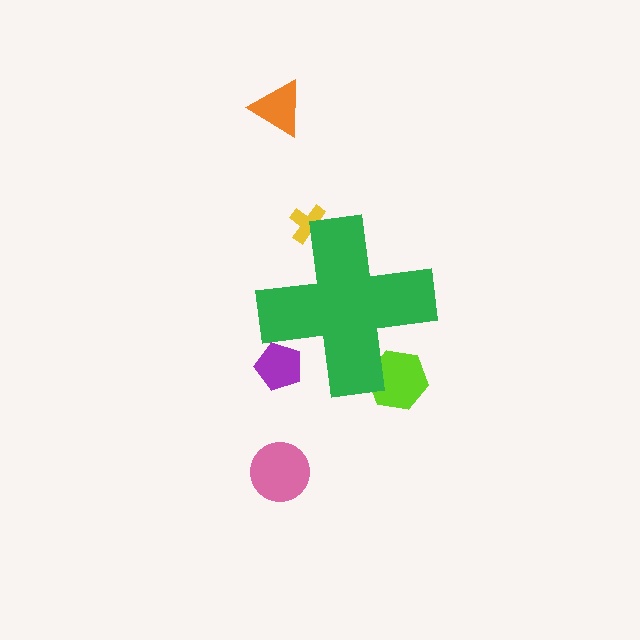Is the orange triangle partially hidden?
No, the orange triangle is fully visible.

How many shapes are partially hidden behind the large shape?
3 shapes are partially hidden.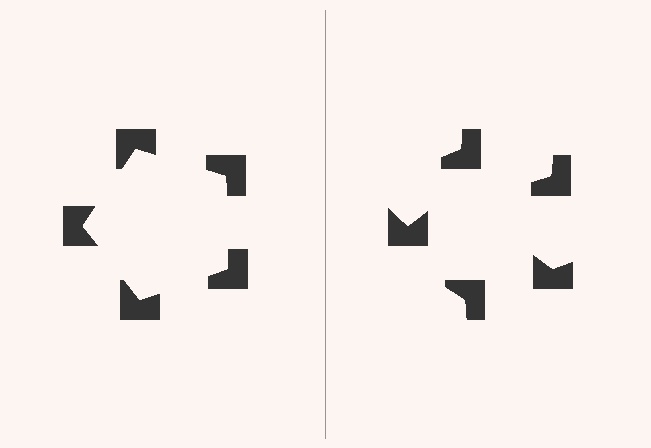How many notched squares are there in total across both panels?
10 — 5 on each side.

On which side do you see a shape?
An illusory pentagon appears on the left side. On the right side the wedge cuts are rotated, so no coherent shape forms.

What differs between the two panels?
The notched squares are positioned identically on both sides; only the wedge orientations differ. On the left they align to a pentagon; on the right they are misaligned.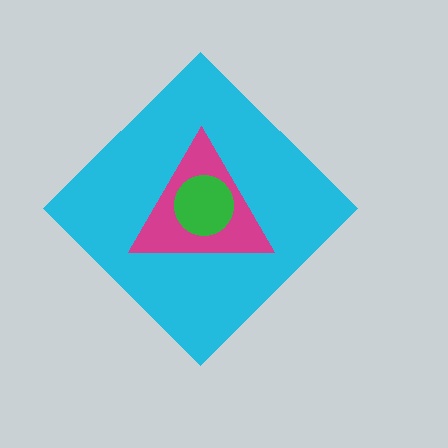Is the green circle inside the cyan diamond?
Yes.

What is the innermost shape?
The green circle.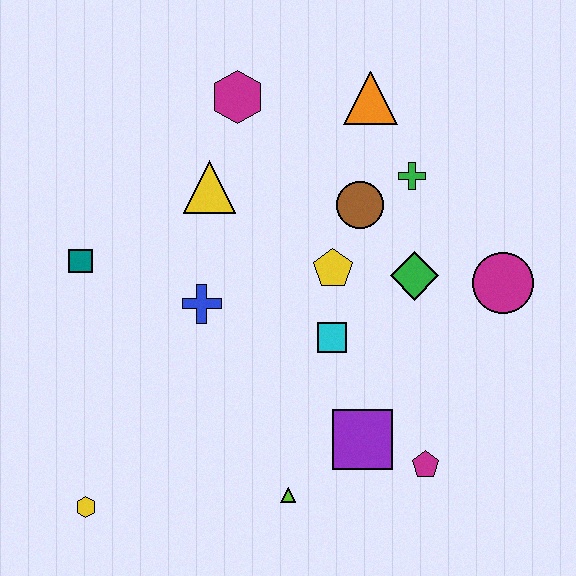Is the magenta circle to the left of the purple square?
No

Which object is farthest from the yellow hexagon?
The orange triangle is farthest from the yellow hexagon.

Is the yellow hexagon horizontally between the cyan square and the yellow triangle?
No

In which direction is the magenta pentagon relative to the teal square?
The magenta pentagon is to the right of the teal square.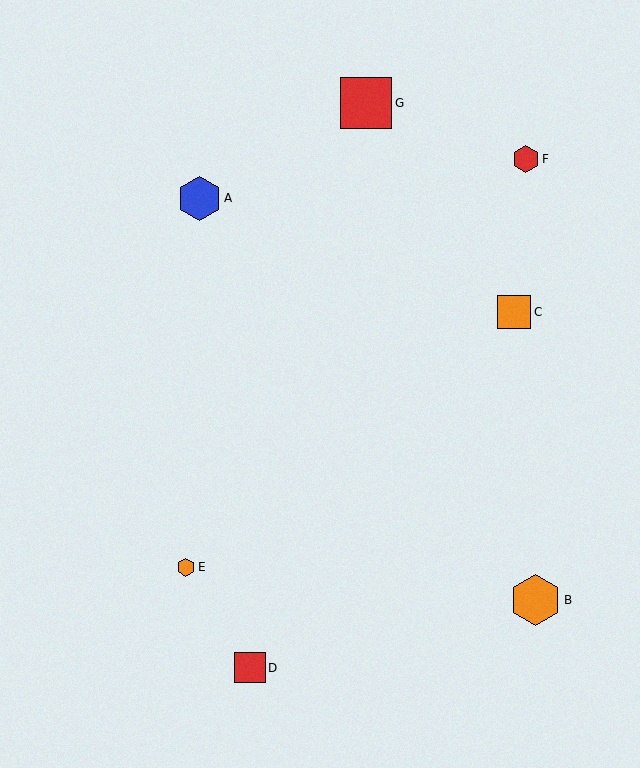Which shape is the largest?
The orange hexagon (labeled B) is the largest.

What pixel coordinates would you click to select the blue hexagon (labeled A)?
Click at (199, 198) to select the blue hexagon A.